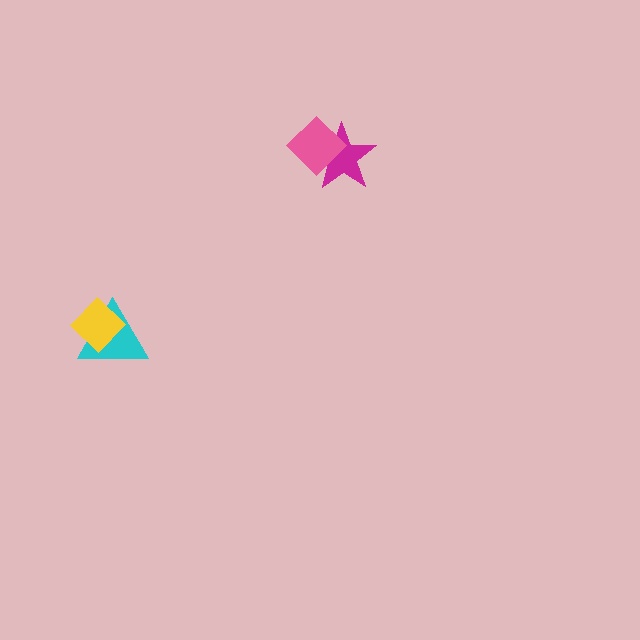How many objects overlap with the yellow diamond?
1 object overlaps with the yellow diamond.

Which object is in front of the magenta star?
The pink diamond is in front of the magenta star.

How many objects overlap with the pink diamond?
1 object overlaps with the pink diamond.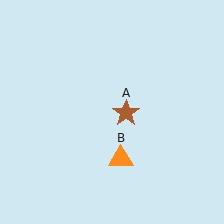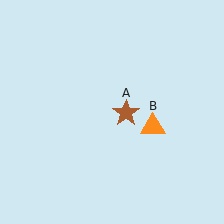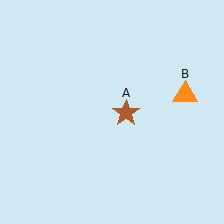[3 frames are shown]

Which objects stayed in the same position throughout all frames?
Brown star (object A) remained stationary.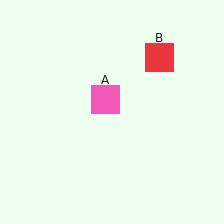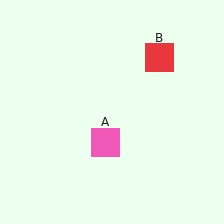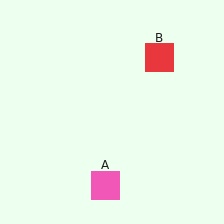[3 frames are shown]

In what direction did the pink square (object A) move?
The pink square (object A) moved down.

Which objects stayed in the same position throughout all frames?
Red square (object B) remained stationary.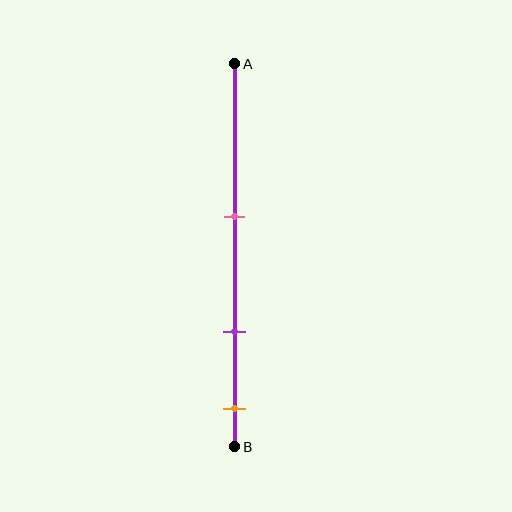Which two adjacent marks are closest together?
The purple and orange marks are the closest adjacent pair.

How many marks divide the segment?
There are 3 marks dividing the segment.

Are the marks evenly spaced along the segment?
Yes, the marks are approximately evenly spaced.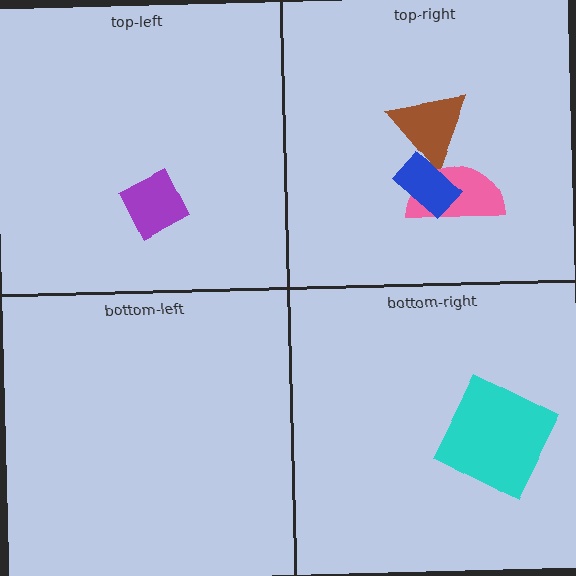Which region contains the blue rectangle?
The top-right region.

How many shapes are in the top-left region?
1.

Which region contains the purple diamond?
The top-left region.